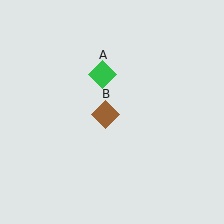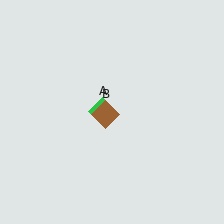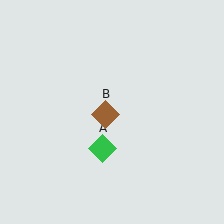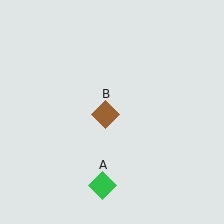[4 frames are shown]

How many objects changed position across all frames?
1 object changed position: green diamond (object A).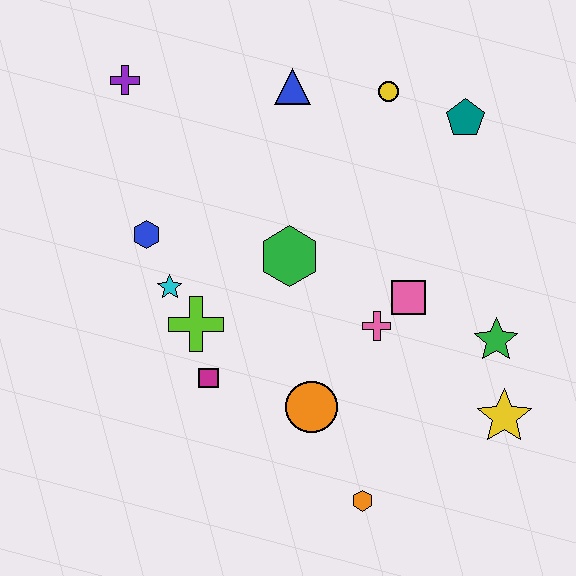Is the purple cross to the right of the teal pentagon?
No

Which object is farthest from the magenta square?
The teal pentagon is farthest from the magenta square.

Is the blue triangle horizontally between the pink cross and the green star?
No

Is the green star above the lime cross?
No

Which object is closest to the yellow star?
The green star is closest to the yellow star.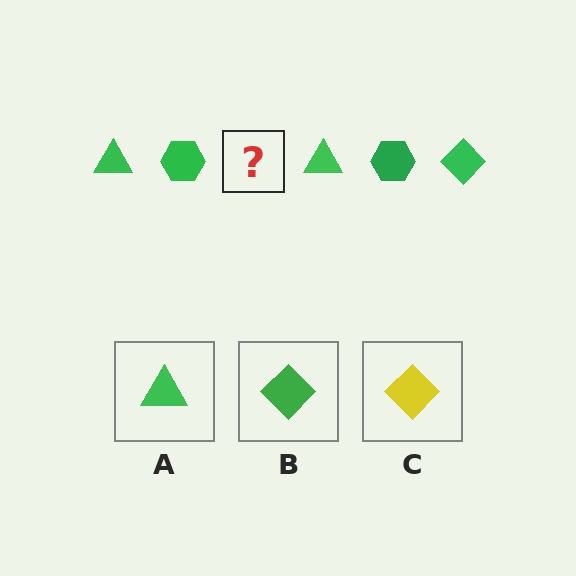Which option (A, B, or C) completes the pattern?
B.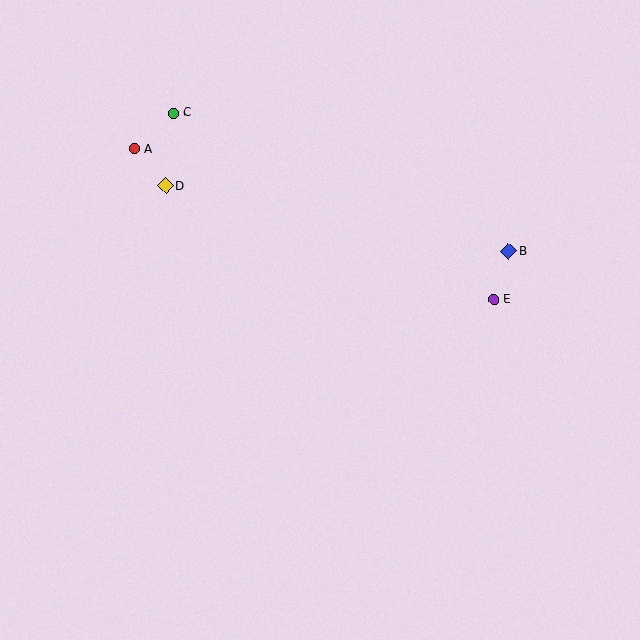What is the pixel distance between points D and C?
The distance between D and C is 73 pixels.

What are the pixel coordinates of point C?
Point C is at (173, 113).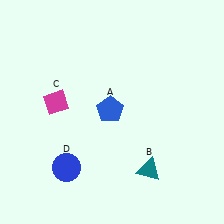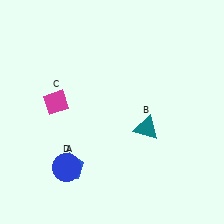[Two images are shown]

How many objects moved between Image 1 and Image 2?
2 objects moved between the two images.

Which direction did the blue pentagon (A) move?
The blue pentagon (A) moved down.